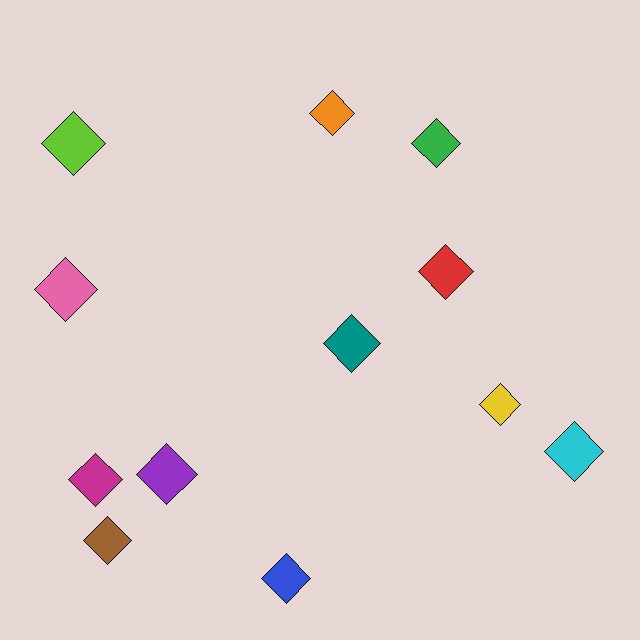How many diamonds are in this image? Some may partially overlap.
There are 12 diamonds.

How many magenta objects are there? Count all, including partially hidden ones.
There is 1 magenta object.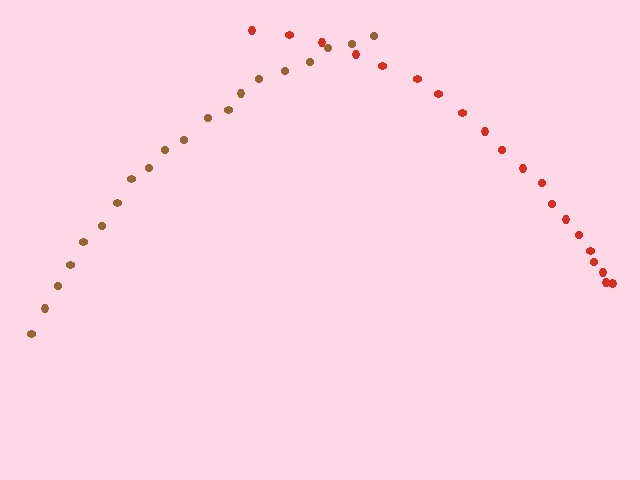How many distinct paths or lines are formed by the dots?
There are 2 distinct paths.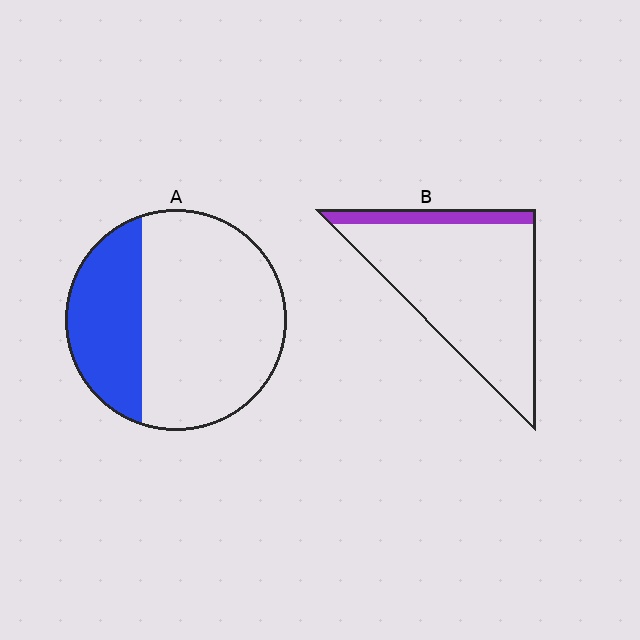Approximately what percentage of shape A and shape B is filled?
A is approximately 30% and B is approximately 15%.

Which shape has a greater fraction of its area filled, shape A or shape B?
Shape A.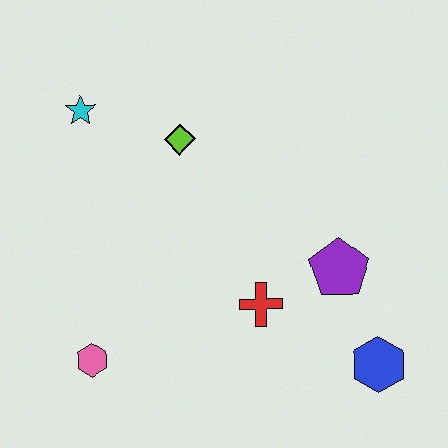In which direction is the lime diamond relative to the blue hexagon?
The lime diamond is above the blue hexagon.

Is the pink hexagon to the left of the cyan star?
No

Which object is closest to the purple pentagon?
The red cross is closest to the purple pentagon.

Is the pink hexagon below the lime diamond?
Yes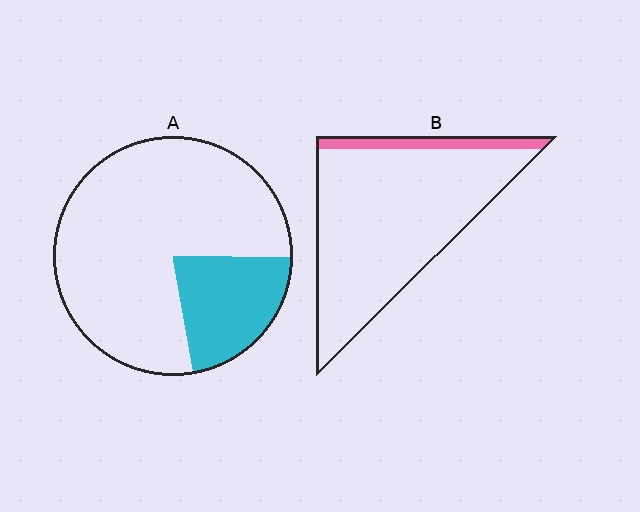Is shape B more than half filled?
No.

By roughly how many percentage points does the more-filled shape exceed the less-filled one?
By roughly 10 percentage points (A over B).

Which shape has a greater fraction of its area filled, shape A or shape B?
Shape A.